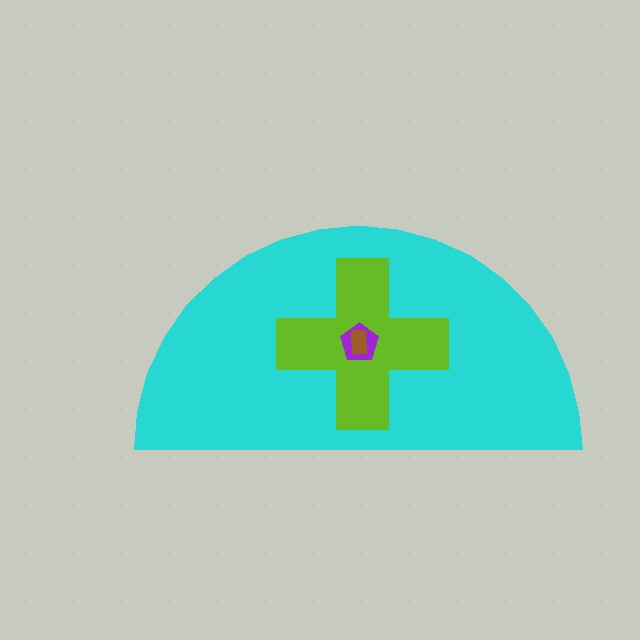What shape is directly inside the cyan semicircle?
The lime cross.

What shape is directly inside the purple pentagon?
The brown rectangle.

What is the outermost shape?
The cyan semicircle.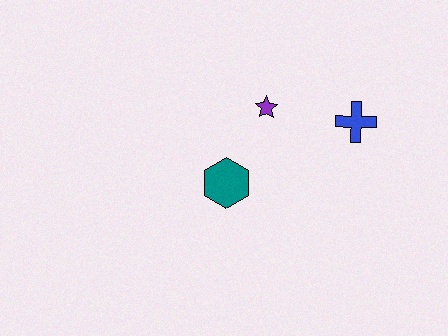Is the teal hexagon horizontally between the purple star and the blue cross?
No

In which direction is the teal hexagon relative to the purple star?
The teal hexagon is below the purple star.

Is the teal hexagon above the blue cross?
No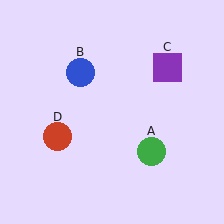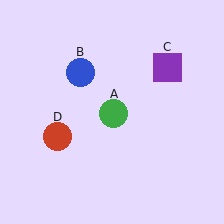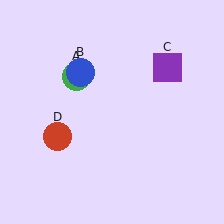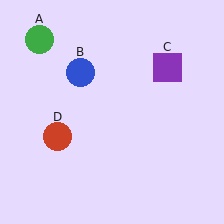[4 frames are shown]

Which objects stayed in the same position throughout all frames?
Blue circle (object B) and purple square (object C) and red circle (object D) remained stationary.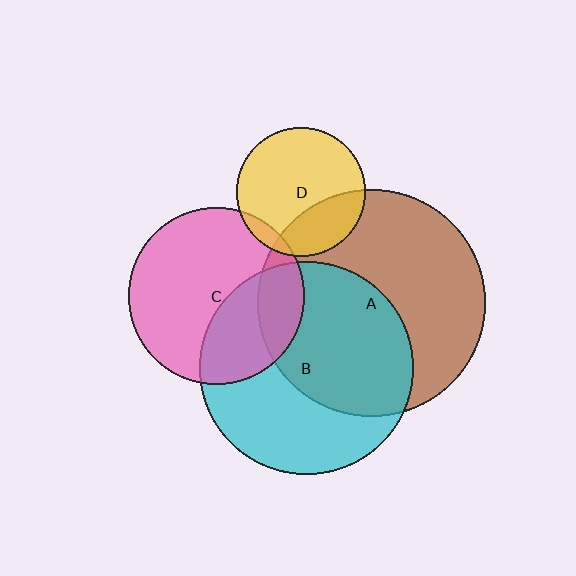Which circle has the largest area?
Circle A (brown).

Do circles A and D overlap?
Yes.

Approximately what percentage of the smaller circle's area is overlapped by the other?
Approximately 30%.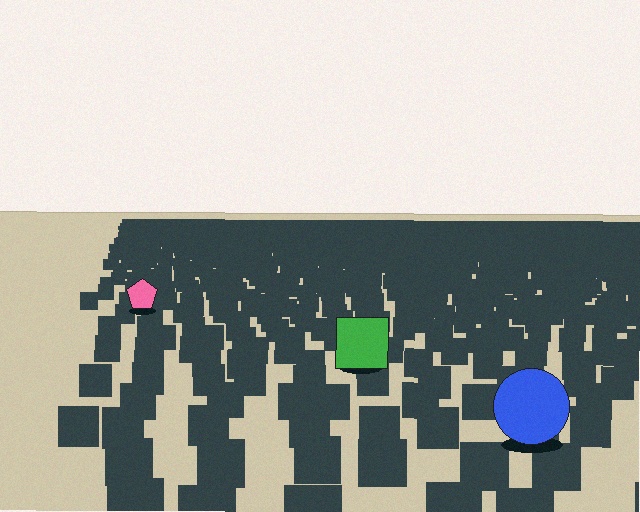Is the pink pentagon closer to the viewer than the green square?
No. The green square is closer — you can tell from the texture gradient: the ground texture is coarser near it.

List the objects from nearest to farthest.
From nearest to farthest: the blue circle, the green square, the pink pentagon.